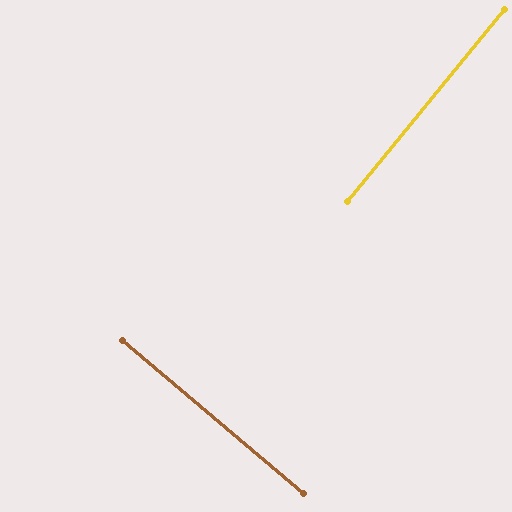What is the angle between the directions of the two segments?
Approximately 89 degrees.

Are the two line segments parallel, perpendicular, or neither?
Perpendicular — they meet at approximately 89°.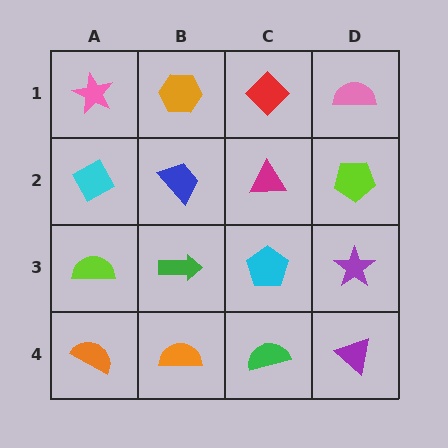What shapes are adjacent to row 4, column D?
A purple star (row 3, column D), a green semicircle (row 4, column C).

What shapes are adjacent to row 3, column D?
A lime pentagon (row 2, column D), a purple triangle (row 4, column D), a cyan pentagon (row 3, column C).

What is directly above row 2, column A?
A pink star.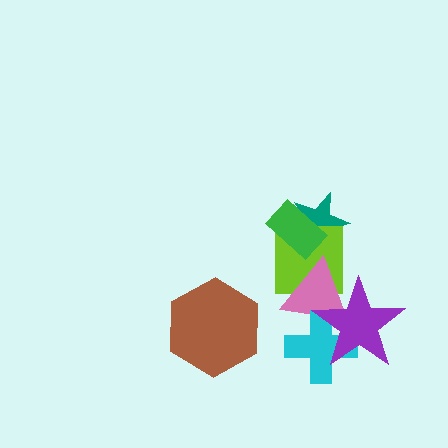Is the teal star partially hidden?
Yes, it is partially covered by another shape.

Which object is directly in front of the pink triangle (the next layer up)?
The cyan cross is directly in front of the pink triangle.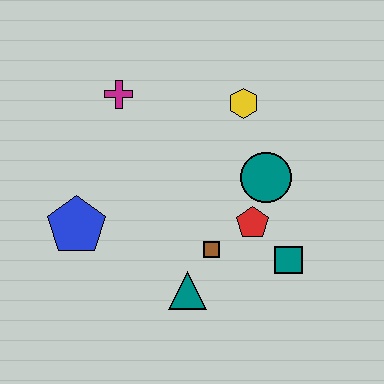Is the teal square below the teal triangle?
No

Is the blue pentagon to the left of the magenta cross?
Yes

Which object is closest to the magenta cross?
The yellow hexagon is closest to the magenta cross.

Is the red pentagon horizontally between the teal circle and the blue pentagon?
Yes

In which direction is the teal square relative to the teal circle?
The teal square is below the teal circle.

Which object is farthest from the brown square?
The magenta cross is farthest from the brown square.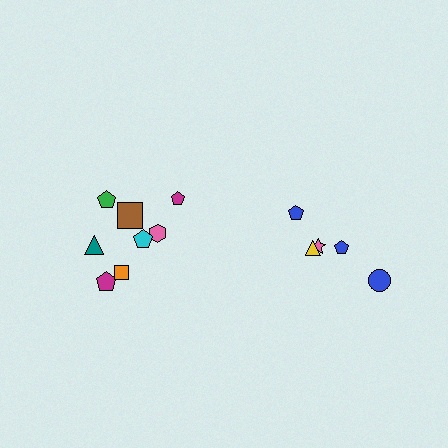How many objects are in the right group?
There are 5 objects.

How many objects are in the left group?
There are 8 objects.